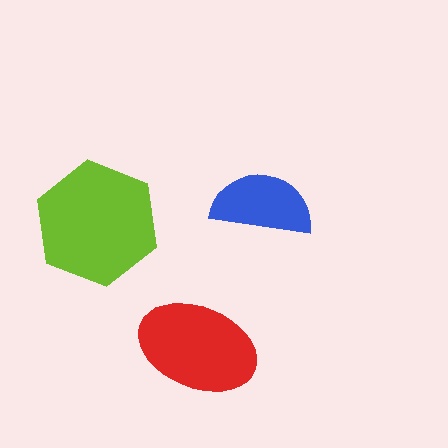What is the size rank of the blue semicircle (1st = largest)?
3rd.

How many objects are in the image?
There are 3 objects in the image.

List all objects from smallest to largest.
The blue semicircle, the red ellipse, the lime hexagon.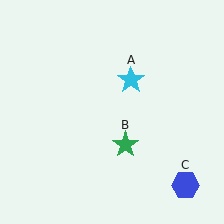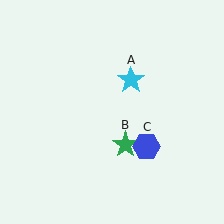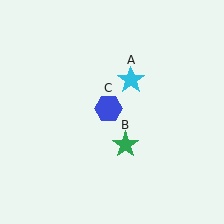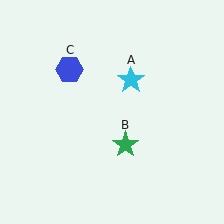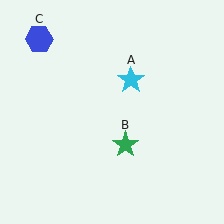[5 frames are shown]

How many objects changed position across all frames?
1 object changed position: blue hexagon (object C).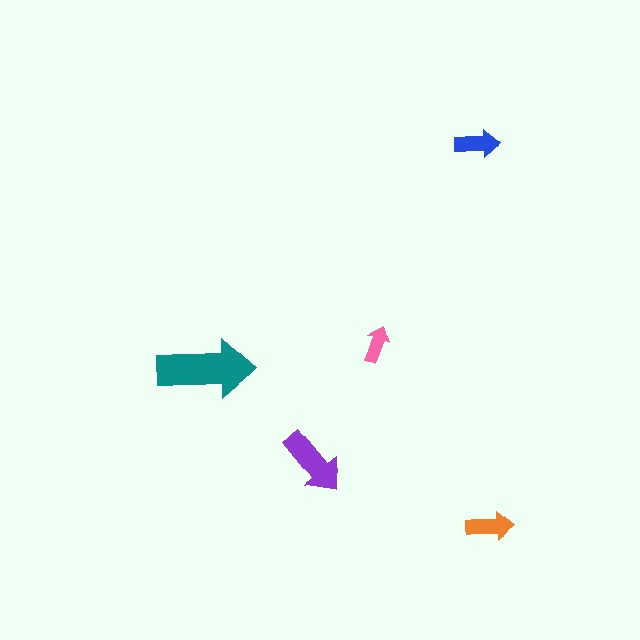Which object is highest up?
The blue arrow is topmost.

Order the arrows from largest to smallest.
the teal one, the purple one, the orange one, the blue one, the pink one.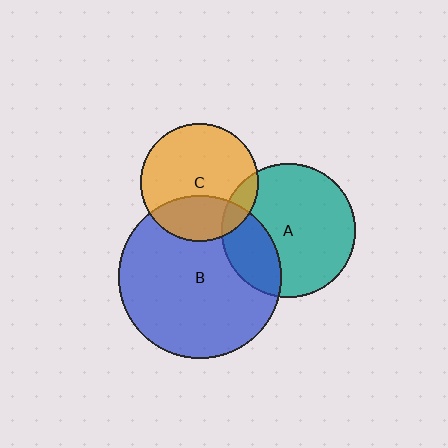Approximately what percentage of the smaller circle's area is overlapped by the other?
Approximately 30%.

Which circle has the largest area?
Circle B (blue).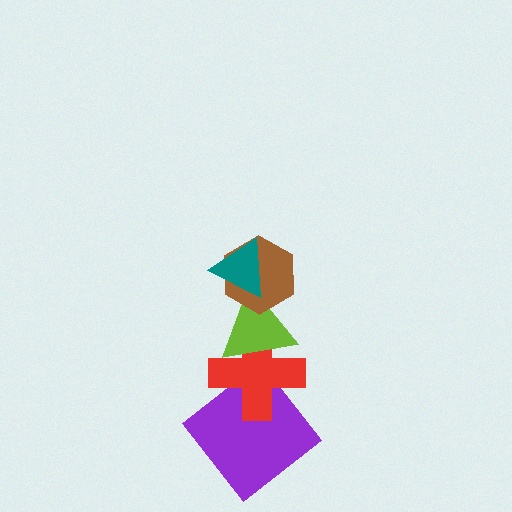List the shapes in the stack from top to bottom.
From top to bottom: the teal triangle, the brown hexagon, the lime triangle, the red cross, the purple diamond.